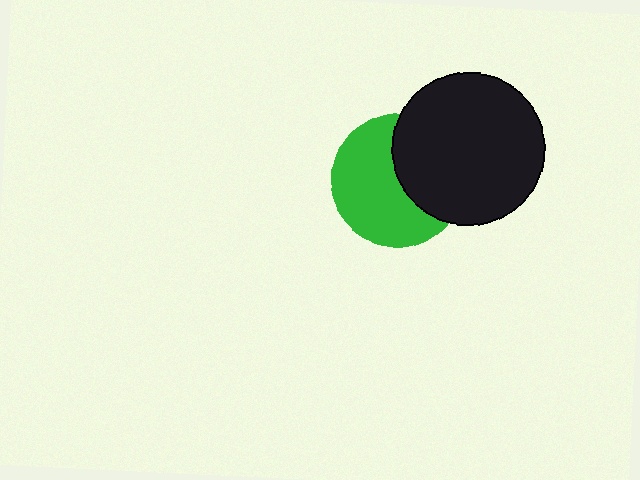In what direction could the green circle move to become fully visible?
The green circle could move left. That would shift it out from behind the black circle entirely.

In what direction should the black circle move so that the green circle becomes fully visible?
The black circle should move right. That is the shortest direction to clear the overlap and leave the green circle fully visible.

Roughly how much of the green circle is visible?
About half of it is visible (roughly 60%).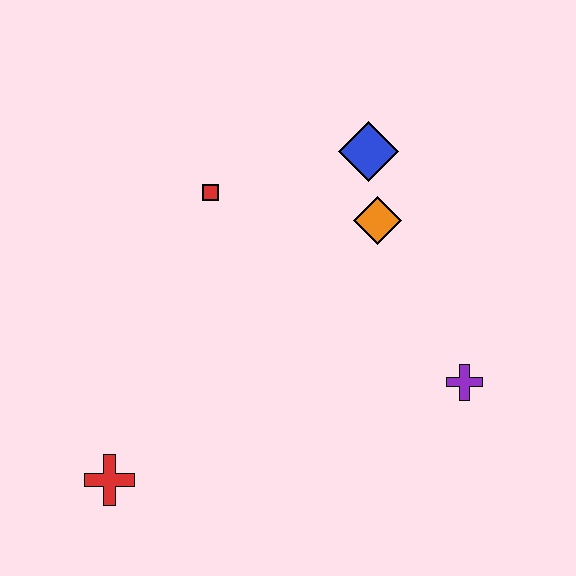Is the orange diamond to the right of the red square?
Yes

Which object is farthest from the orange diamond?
The red cross is farthest from the orange diamond.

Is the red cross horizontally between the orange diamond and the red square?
No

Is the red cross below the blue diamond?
Yes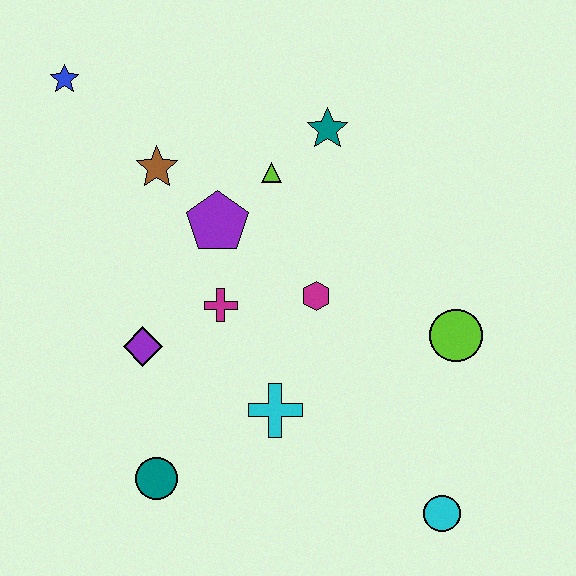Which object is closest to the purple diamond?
The magenta cross is closest to the purple diamond.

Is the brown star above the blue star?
No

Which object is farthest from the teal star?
The cyan circle is farthest from the teal star.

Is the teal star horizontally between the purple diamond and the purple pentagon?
No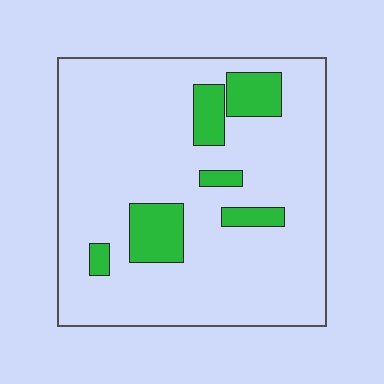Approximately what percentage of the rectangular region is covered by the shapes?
Approximately 15%.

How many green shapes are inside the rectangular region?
6.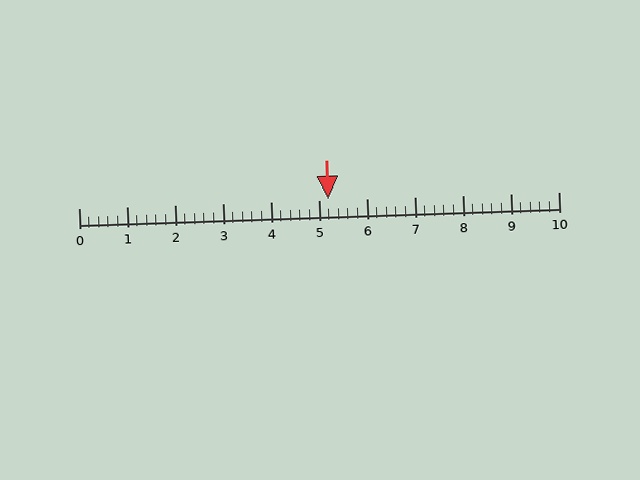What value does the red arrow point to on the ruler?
The red arrow points to approximately 5.2.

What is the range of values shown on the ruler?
The ruler shows values from 0 to 10.